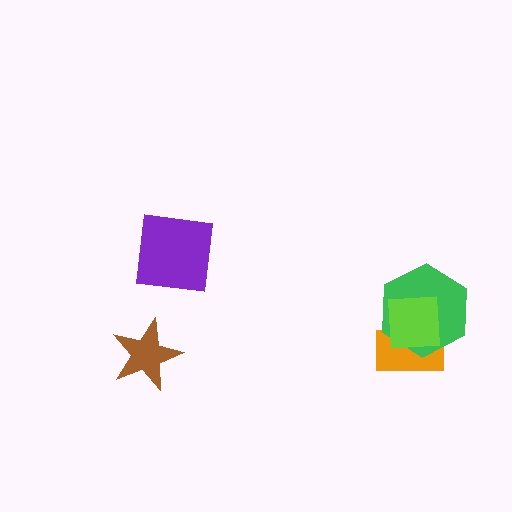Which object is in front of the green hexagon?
The lime square is in front of the green hexagon.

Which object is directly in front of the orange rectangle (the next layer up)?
The green hexagon is directly in front of the orange rectangle.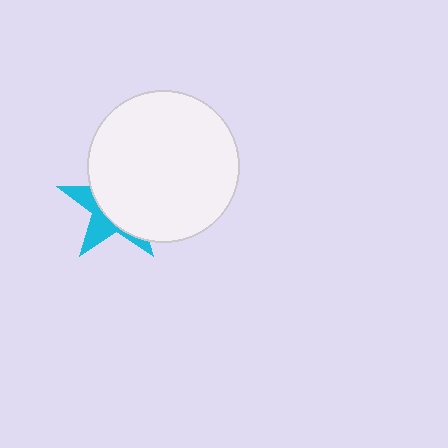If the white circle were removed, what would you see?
You would see the complete cyan star.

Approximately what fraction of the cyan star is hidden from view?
Roughly 66% of the cyan star is hidden behind the white circle.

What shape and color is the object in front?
The object in front is a white circle.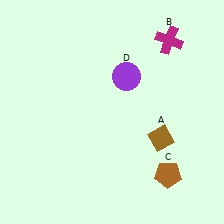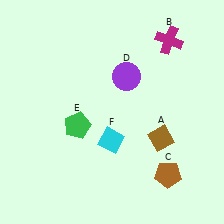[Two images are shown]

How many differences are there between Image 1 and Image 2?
There are 2 differences between the two images.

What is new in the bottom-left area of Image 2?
A cyan diamond (F) was added in the bottom-left area of Image 2.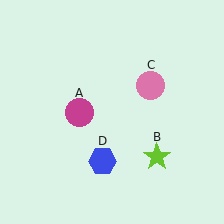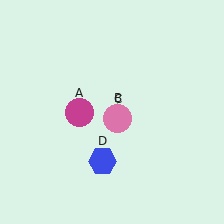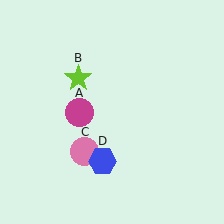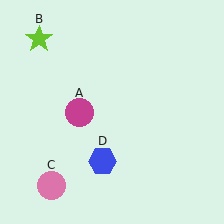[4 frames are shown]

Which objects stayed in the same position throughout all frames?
Magenta circle (object A) and blue hexagon (object D) remained stationary.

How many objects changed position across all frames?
2 objects changed position: lime star (object B), pink circle (object C).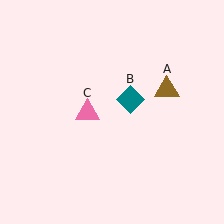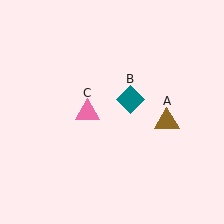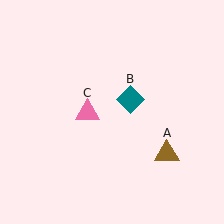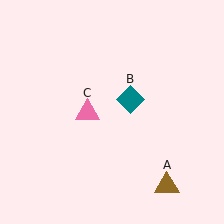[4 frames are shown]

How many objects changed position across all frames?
1 object changed position: brown triangle (object A).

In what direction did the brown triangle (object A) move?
The brown triangle (object A) moved down.